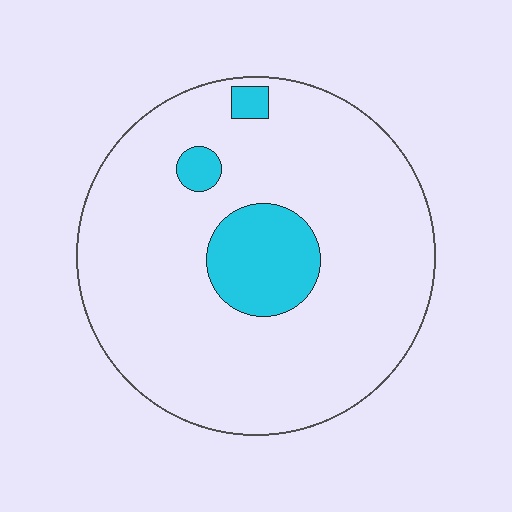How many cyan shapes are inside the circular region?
3.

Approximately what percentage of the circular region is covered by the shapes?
Approximately 15%.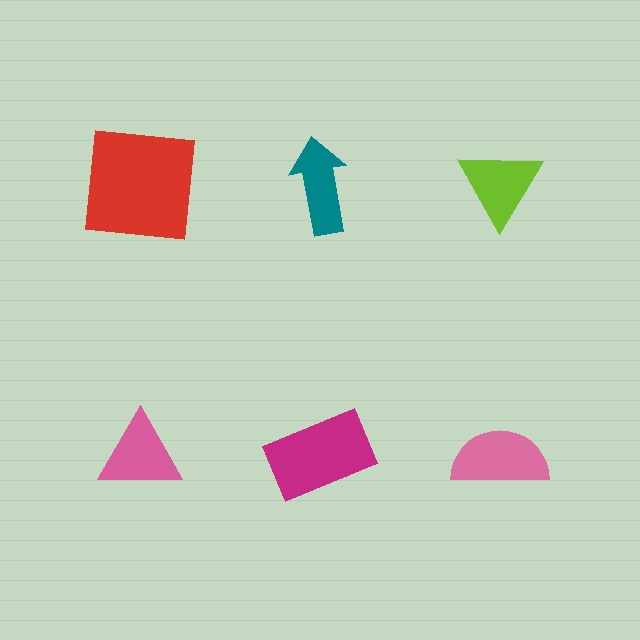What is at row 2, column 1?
A pink triangle.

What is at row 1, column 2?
A teal arrow.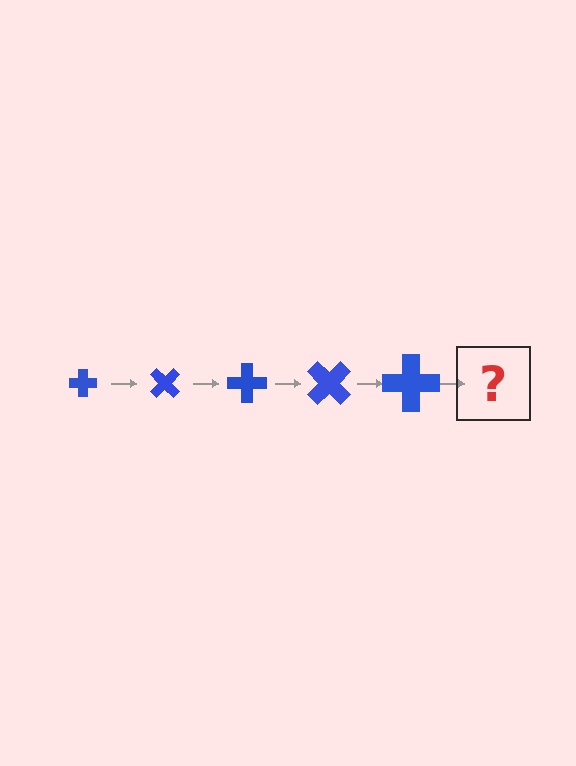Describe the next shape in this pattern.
It should be a cross, larger than the previous one and rotated 225 degrees from the start.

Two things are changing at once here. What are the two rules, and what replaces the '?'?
The two rules are that the cross grows larger each step and it rotates 45 degrees each step. The '?' should be a cross, larger than the previous one and rotated 225 degrees from the start.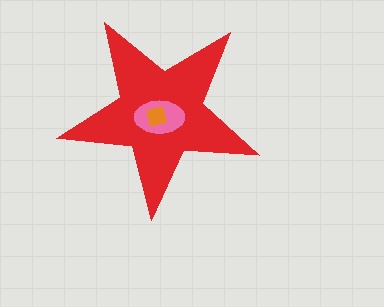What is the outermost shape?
The red star.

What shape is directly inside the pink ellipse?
The orange square.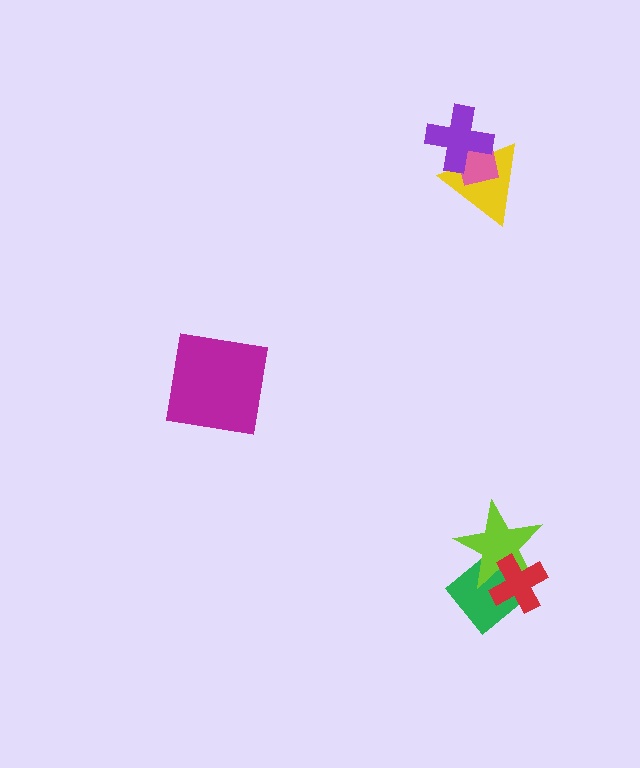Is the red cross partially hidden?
No, no other shape covers it.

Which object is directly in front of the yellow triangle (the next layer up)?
The pink square is directly in front of the yellow triangle.